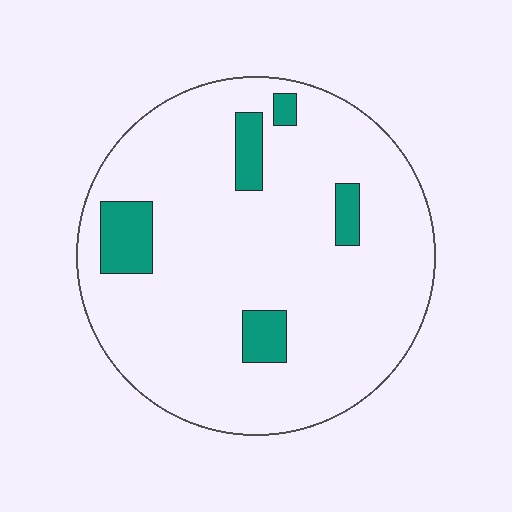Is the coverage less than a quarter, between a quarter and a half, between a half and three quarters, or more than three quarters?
Less than a quarter.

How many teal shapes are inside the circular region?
5.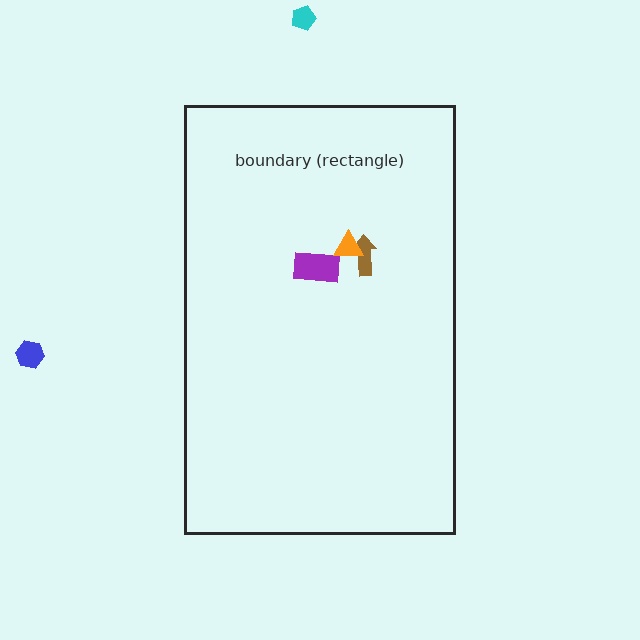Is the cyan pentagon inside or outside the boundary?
Outside.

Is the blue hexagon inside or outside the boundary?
Outside.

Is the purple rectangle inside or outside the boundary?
Inside.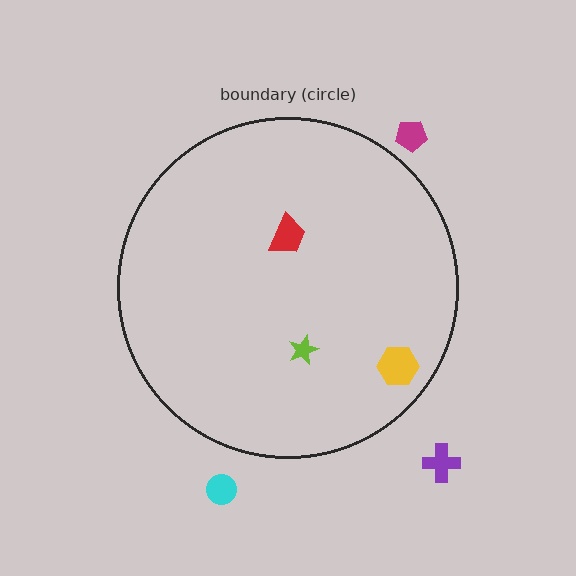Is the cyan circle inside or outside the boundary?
Outside.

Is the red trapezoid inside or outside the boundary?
Inside.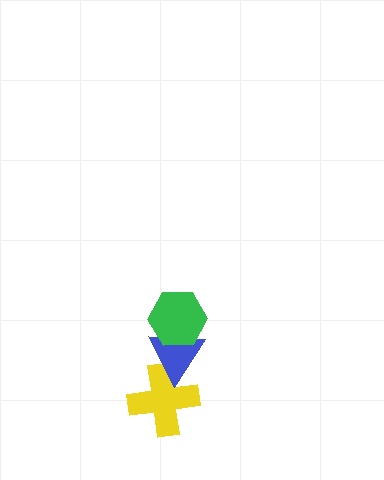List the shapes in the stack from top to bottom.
From top to bottom: the green hexagon, the blue triangle, the yellow cross.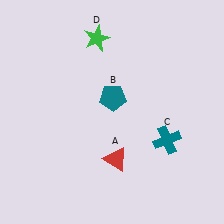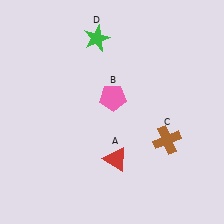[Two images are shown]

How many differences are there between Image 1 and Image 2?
There are 2 differences between the two images.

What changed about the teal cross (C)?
In Image 1, C is teal. In Image 2, it changed to brown.